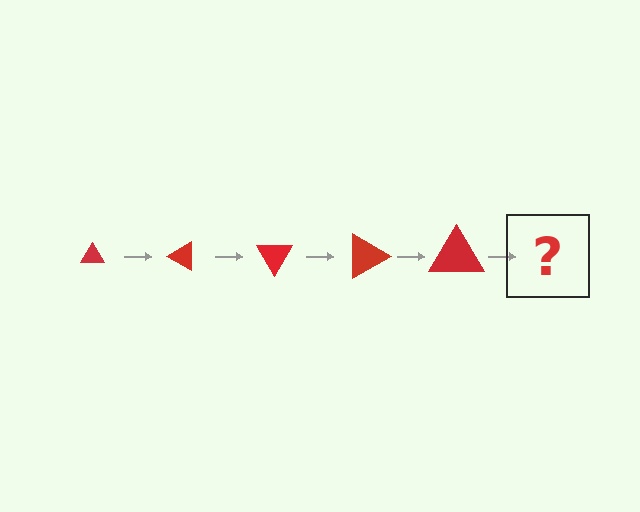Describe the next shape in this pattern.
It should be a triangle, larger than the previous one and rotated 150 degrees from the start.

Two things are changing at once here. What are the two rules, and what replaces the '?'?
The two rules are that the triangle grows larger each step and it rotates 30 degrees each step. The '?' should be a triangle, larger than the previous one and rotated 150 degrees from the start.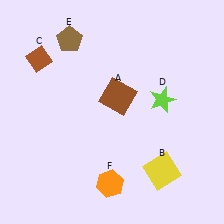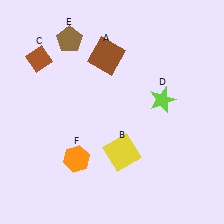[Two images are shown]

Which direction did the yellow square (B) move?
The yellow square (B) moved left.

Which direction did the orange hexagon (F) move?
The orange hexagon (F) moved left.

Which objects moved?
The objects that moved are: the brown square (A), the yellow square (B), the orange hexagon (F).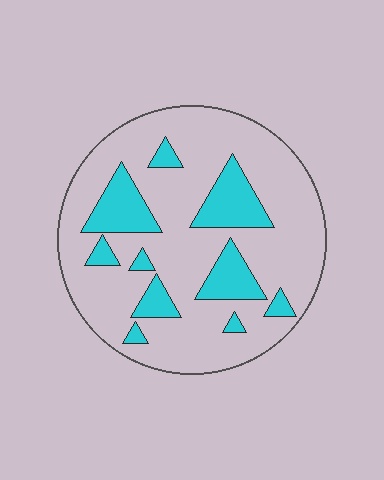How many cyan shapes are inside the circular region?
10.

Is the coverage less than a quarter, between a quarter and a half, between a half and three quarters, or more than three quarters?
Less than a quarter.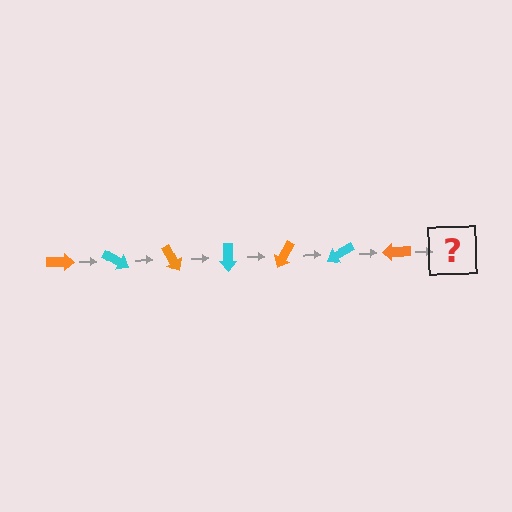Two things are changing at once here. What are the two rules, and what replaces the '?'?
The two rules are that it rotates 30 degrees each step and the color cycles through orange and cyan. The '?' should be a cyan arrow, rotated 210 degrees from the start.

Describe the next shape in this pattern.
It should be a cyan arrow, rotated 210 degrees from the start.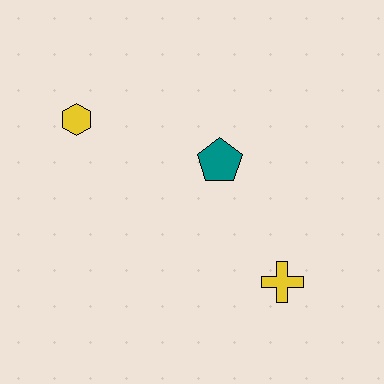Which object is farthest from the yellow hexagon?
The yellow cross is farthest from the yellow hexagon.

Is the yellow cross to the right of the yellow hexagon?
Yes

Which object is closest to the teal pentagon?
The yellow cross is closest to the teal pentagon.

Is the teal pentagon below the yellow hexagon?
Yes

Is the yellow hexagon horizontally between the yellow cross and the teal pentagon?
No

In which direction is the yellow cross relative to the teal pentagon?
The yellow cross is below the teal pentagon.